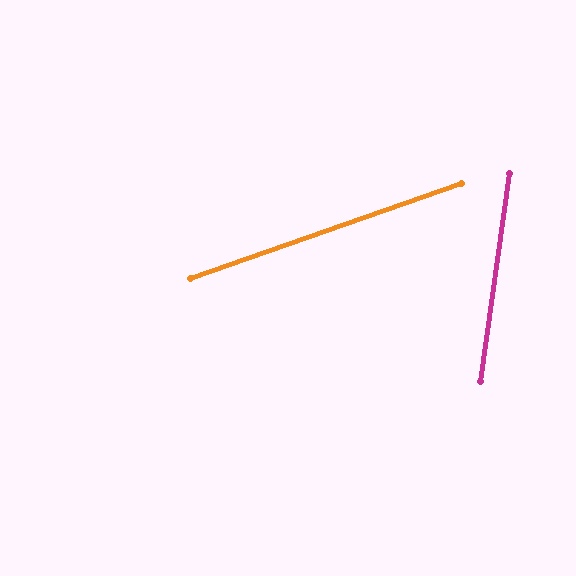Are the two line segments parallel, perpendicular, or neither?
Neither parallel nor perpendicular — they differ by about 63°.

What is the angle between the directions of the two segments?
Approximately 63 degrees.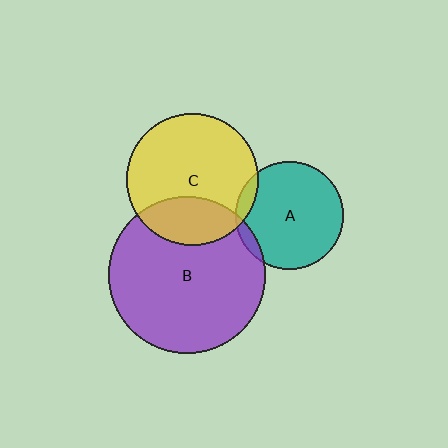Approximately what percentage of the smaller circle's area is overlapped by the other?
Approximately 5%.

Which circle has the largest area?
Circle B (purple).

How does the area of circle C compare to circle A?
Approximately 1.5 times.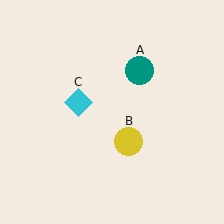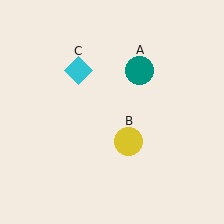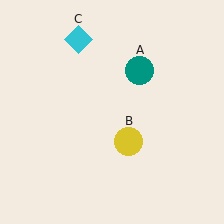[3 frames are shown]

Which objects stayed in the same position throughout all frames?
Teal circle (object A) and yellow circle (object B) remained stationary.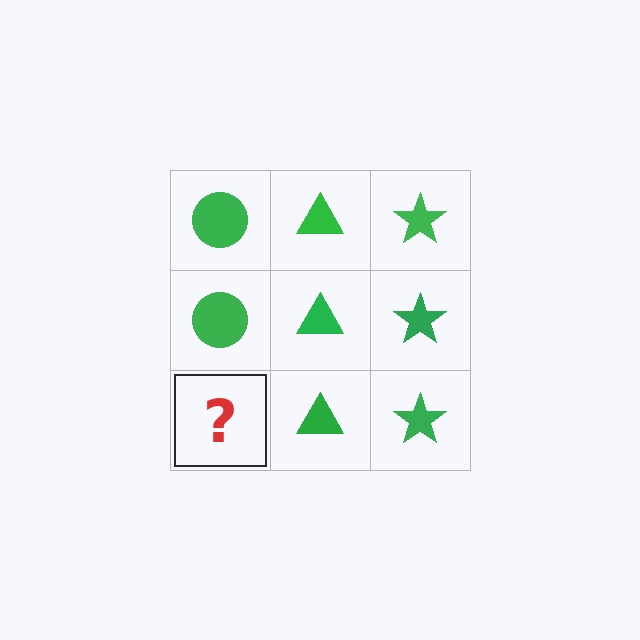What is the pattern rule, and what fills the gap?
The rule is that each column has a consistent shape. The gap should be filled with a green circle.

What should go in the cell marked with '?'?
The missing cell should contain a green circle.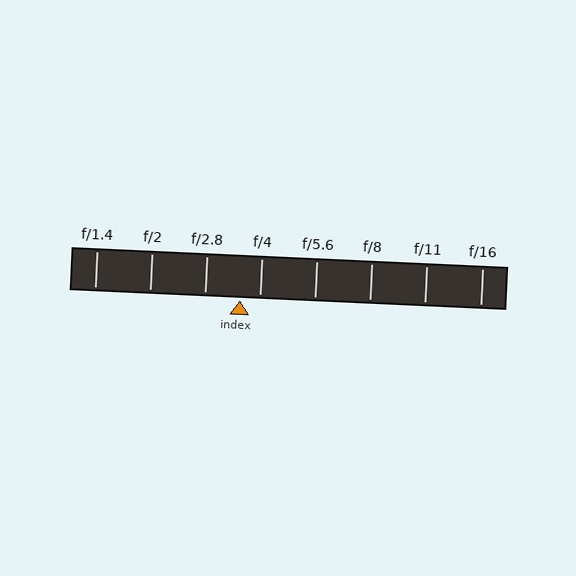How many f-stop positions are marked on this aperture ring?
There are 8 f-stop positions marked.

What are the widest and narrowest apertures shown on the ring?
The widest aperture shown is f/1.4 and the narrowest is f/16.